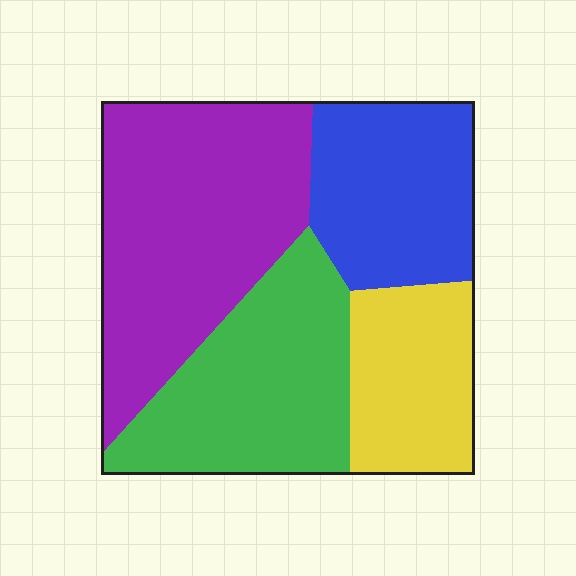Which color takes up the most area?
Purple, at roughly 35%.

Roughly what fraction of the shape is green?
Green takes up about one quarter (1/4) of the shape.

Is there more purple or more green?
Purple.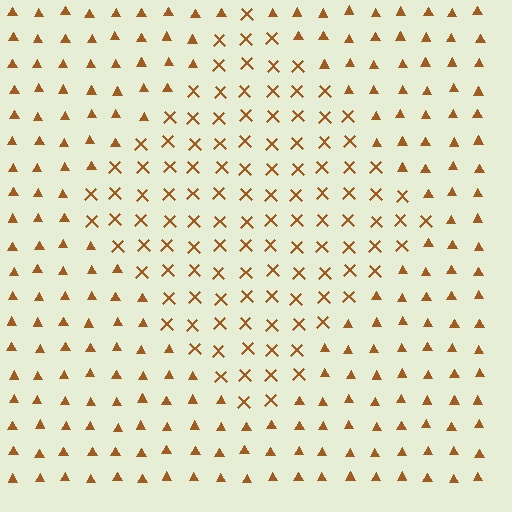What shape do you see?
I see a diamond.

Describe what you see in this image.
The image is filled with small brown elements arranged in a uniform grid. A diamond-shaped region contains X marks, while the surrounding area contains triangles. The boundary is defined purely by the change in element shape.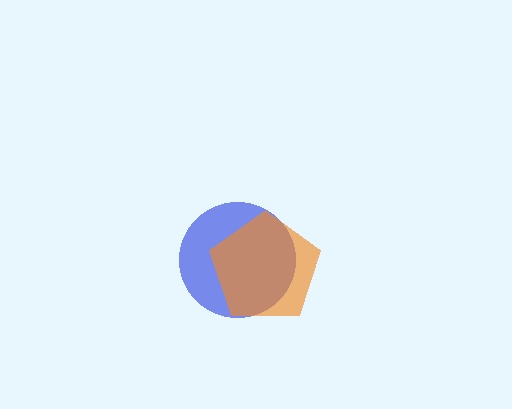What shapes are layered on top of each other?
The layered shapes are: a blue circle, an orange pentagon.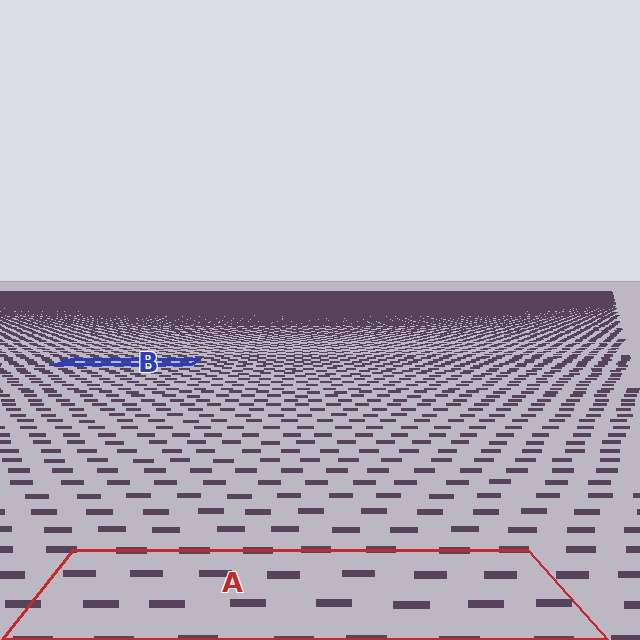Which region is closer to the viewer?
Region A is closer. The texture elements there are larger and more spread out.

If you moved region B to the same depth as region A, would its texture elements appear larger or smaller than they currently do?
They would appear larger. At a closer depth, the same texture elements are projected at a bigger on-screen size.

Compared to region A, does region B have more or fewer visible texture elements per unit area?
Region B has more texture elements per unit area — they are packed more densely because it is farther away.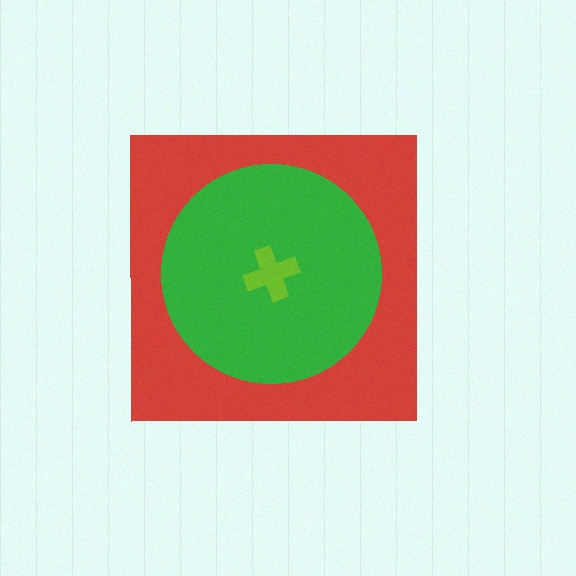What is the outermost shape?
The red square.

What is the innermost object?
The lime cross.